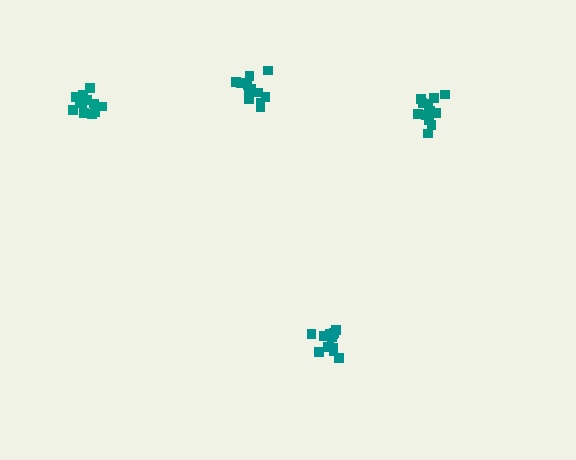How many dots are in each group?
Group 1: 14 dots, Group 2: 14 dots, Group 3: 13 dots, Group 4: 14 dots (55 total).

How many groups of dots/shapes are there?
There are 4 groups.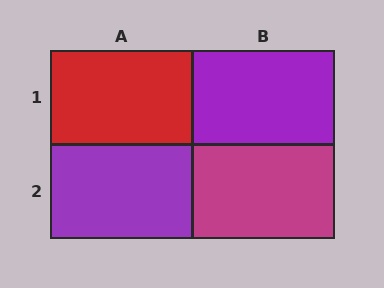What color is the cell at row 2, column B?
Magenta.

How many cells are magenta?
1 cell is magenta.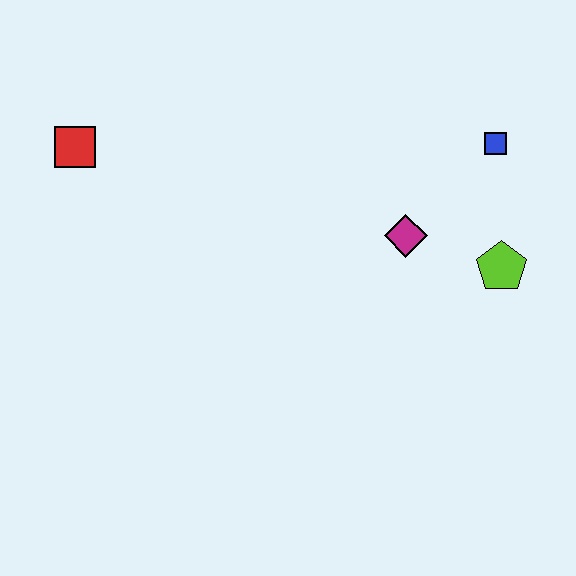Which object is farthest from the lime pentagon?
The red square is farthest from the lime pentagon.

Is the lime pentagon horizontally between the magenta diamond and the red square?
No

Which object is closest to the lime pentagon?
The magenta diamond is closest to the lime pentagon.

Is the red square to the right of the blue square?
No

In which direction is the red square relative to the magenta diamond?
The red square is to the left of the magenta diamond.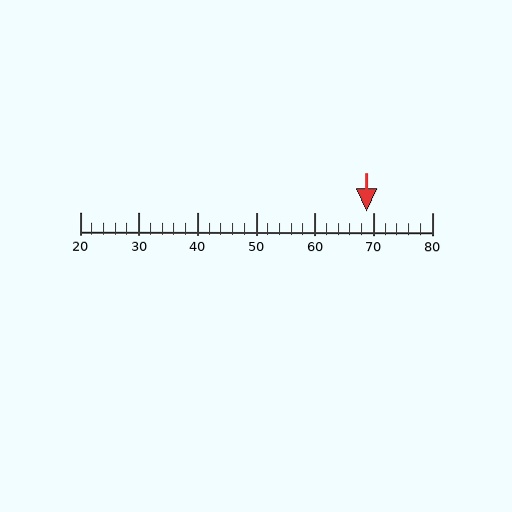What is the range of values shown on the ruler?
The ruler shows values from 20 to 80.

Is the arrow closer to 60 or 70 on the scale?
The arrow is closer to 70.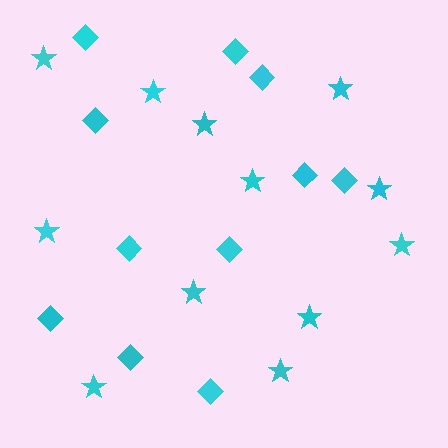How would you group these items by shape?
There are 2 groups: one group of diamonds (11) and one group of stars (12).